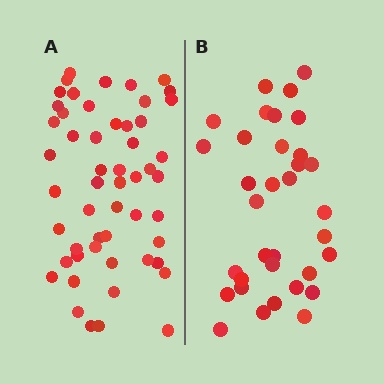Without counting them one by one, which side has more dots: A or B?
Region A (the left region) has more dots.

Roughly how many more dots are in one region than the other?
Region A has approximately 20 more dots than region B.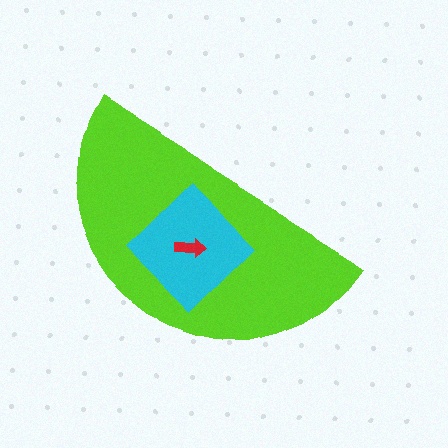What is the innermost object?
The red arrow.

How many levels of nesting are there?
3.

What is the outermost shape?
The lime semicircle.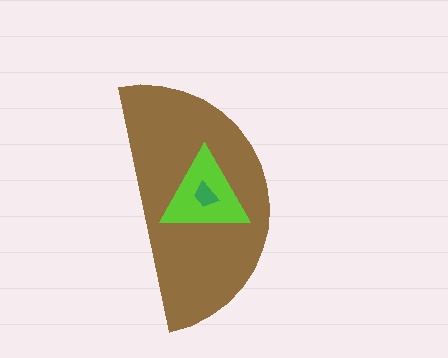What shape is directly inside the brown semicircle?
The lime triangle.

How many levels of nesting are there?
3.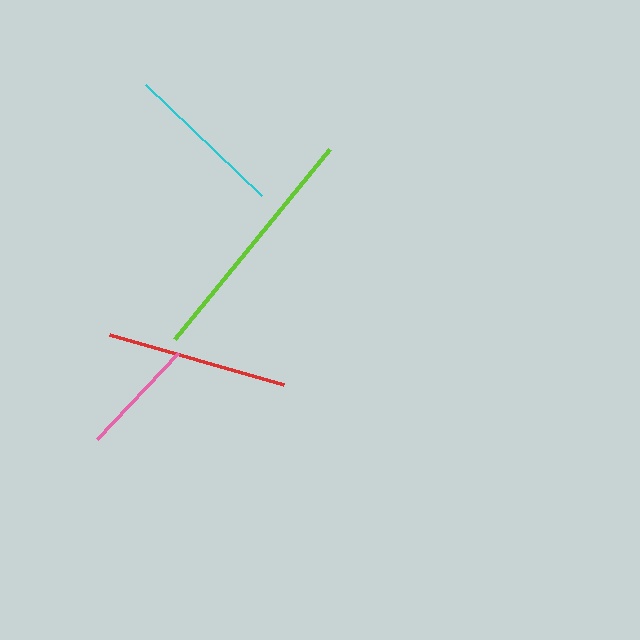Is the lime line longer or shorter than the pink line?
The lime line is longer than the pink line.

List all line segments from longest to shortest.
From longest to shortest: lime, red, cyan, pink.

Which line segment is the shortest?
The pink line is the shortest at approximately 118 pixels.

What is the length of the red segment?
The red segment is approximately 180 pixels long.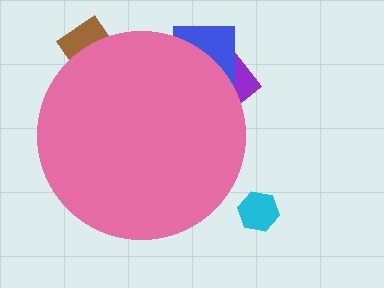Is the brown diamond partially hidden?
Yes, the brown diamond is partially hidden behind the pink circle.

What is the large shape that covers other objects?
A pink circle.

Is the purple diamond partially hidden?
Yes, the purple diamond is partially hidden behind the pink circle.